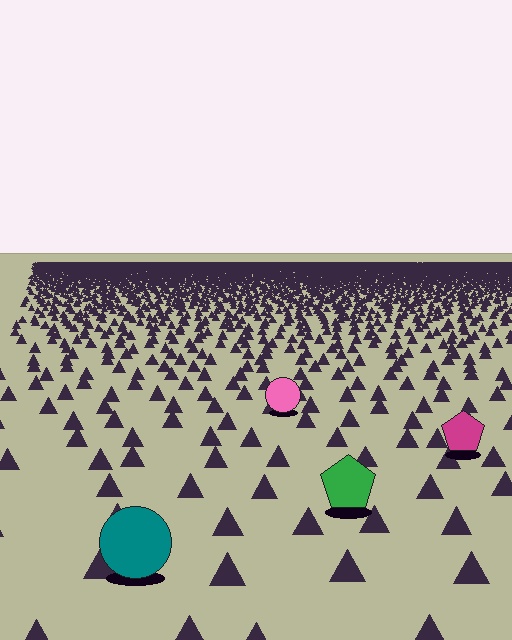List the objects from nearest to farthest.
From nearest to farthest: the teal circle, the green pentagon, the magenta pentagon, the pink circle.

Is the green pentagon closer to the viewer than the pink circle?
Yes. The green pentagon is closer — you can tell from the texture gradient: the ground texture is coarser near it.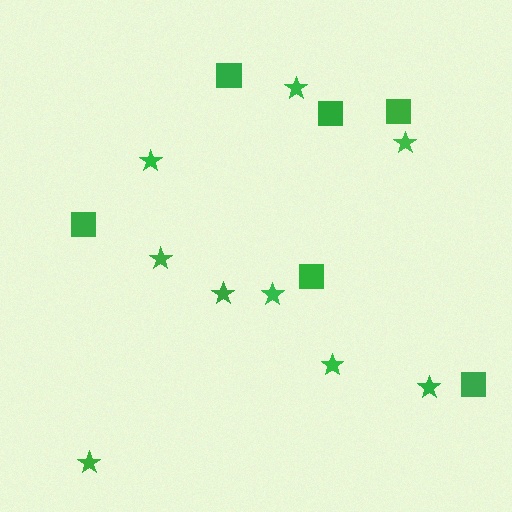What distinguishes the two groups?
There are 2 groups: one group of stars (9) and one group of squares (6).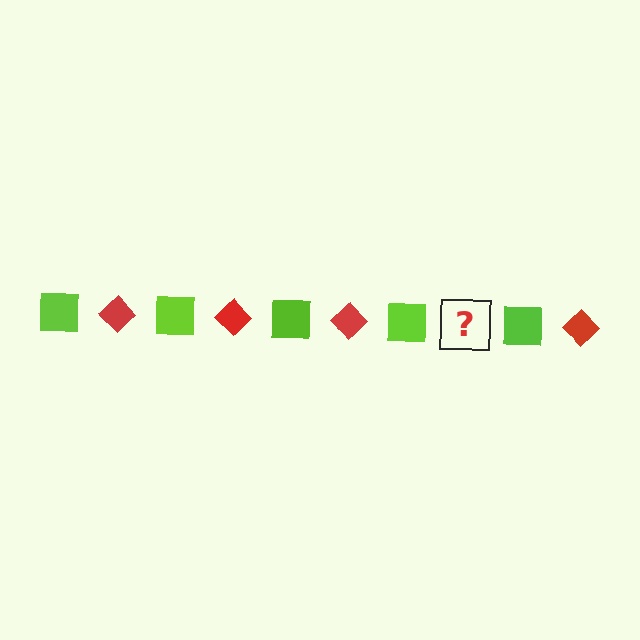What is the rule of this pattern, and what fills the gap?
The rule is that the pattern alternates between lime square and red diamond. The gap should be filled with a red diamond.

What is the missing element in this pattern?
The missing element is a red diamond.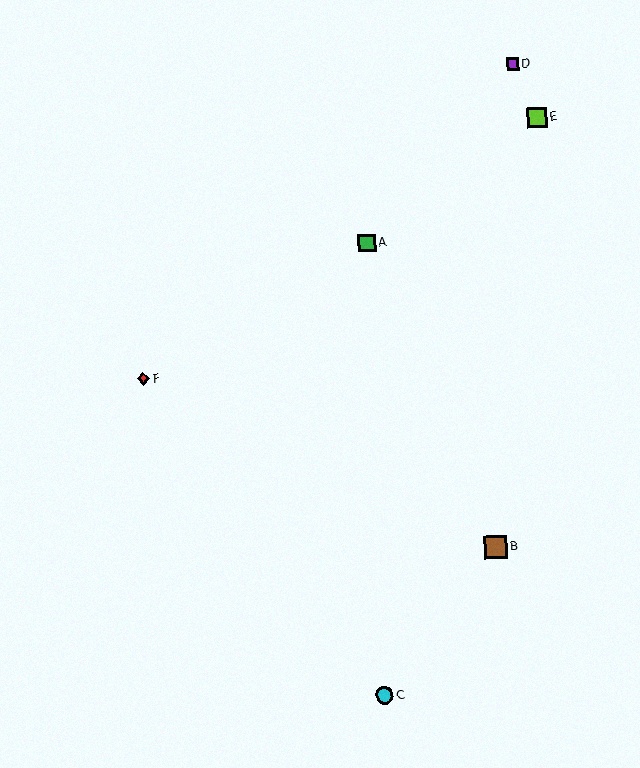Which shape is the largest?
The brown square (labeled B) is the largest.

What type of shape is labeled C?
Shape C is a cyan circle.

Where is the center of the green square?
The center of the green square is at (367, 243).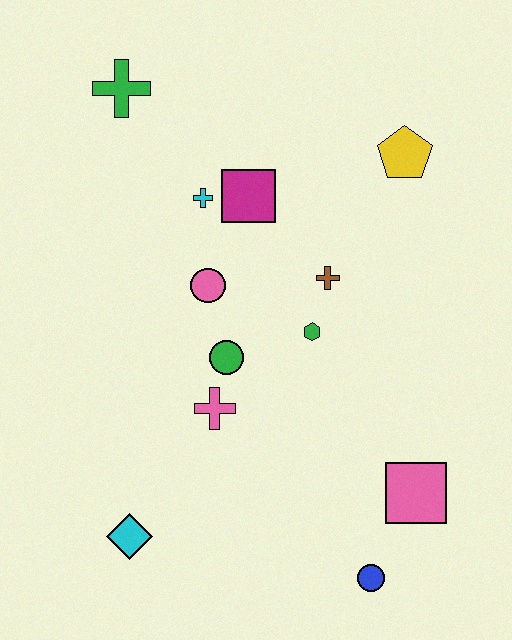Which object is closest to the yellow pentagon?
The brown cross is closest to the yellow pentagon.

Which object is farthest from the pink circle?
The blue circle is farthest from the pink circle.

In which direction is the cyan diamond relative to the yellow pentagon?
The cyan diamond is below the yellow pentagon.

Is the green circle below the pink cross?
No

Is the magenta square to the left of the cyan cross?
No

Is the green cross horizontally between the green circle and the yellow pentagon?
No